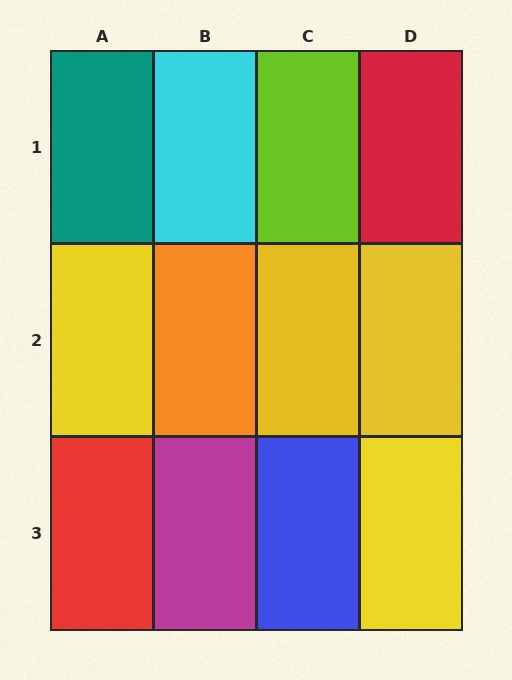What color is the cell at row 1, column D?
Red.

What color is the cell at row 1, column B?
Cyan.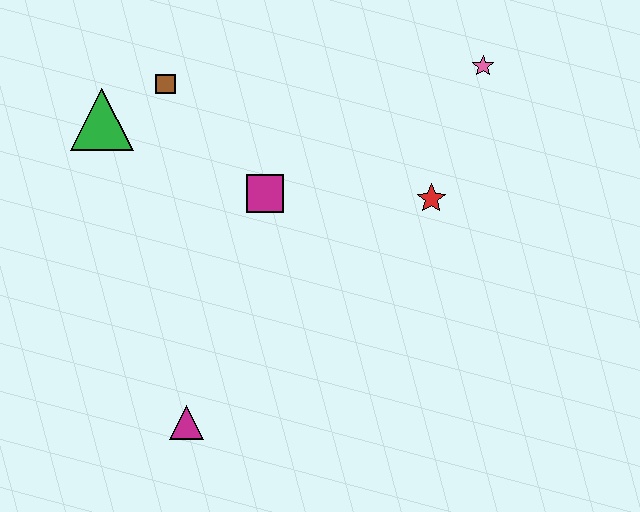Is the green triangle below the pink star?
Yes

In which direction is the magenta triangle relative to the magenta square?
The magenta triangle is below the magenta square.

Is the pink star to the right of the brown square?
Yes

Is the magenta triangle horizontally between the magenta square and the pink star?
No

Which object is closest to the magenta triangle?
The magenta square is closest to the magenta triangle.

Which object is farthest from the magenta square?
The pink star is farthest from the magenta square.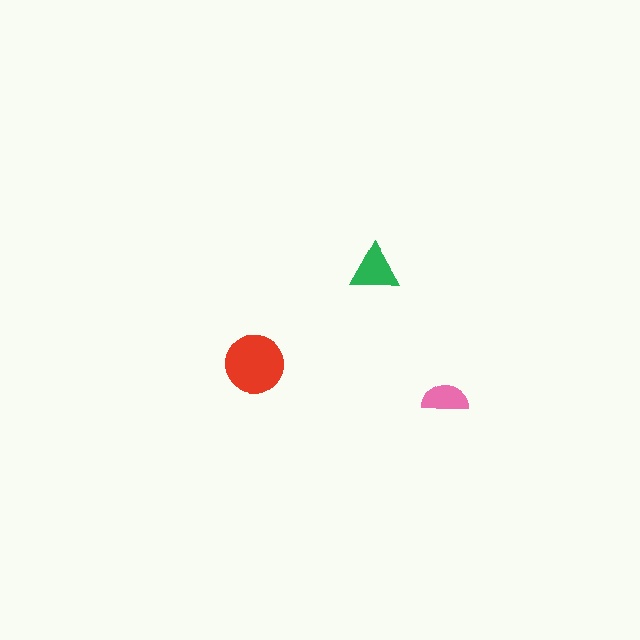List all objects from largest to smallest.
The red circle, the green triangle, the pink semicircle.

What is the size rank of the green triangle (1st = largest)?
2nd.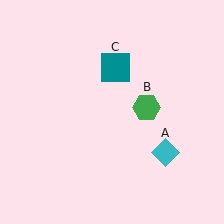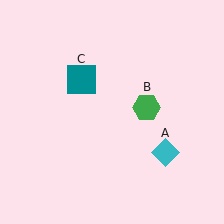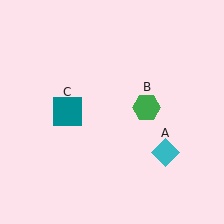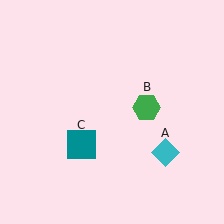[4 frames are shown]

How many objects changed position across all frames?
1 object changed position: teal square (object C).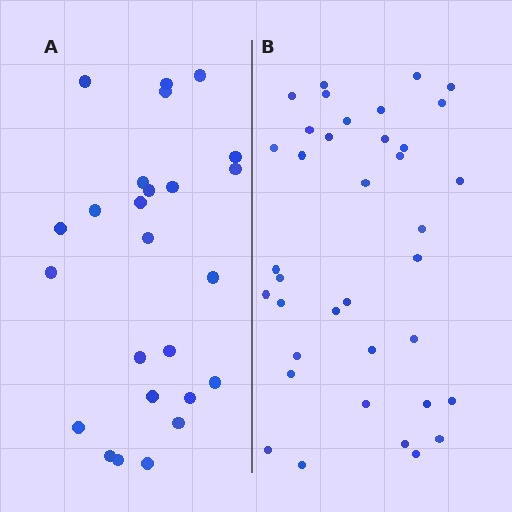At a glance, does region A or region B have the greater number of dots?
Region B (the right region) has more dots.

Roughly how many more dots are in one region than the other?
Region B has roughly 12 or so more dots than region A.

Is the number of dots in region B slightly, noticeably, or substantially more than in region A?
Region B has substantially more. The ratio is roughly 1.5 to 1.